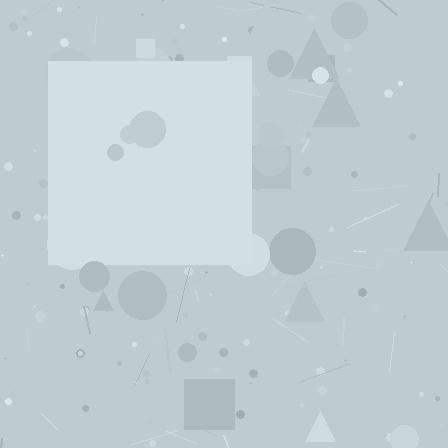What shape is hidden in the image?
A square is hidden in the image.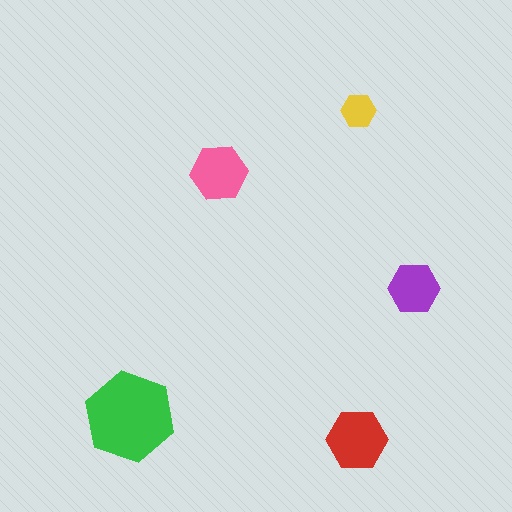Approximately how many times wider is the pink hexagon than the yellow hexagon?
About 1.5 times wider.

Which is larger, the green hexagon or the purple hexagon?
The green one.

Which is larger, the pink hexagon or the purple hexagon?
The pink one.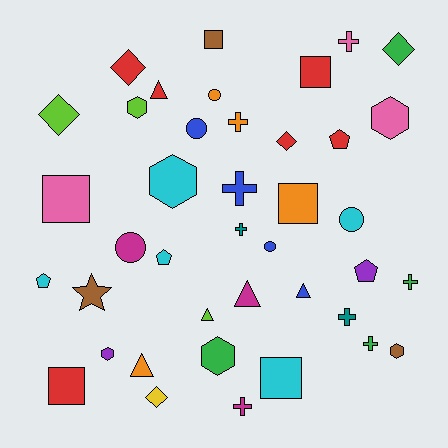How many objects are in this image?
There are 40 objects.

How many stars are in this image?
There is 1 star.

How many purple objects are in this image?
There are 2 purple objects.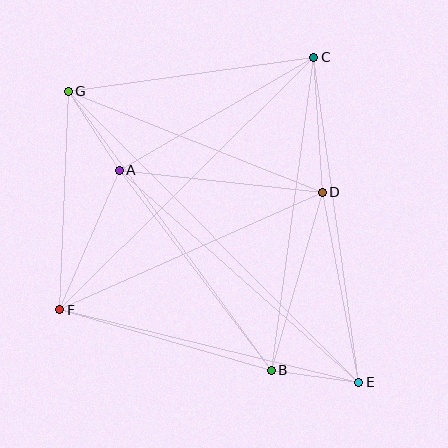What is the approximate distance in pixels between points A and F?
The distance between A and F is approximately 152 pixels.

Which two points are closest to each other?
Points B and E are closest to each other.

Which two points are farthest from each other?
Points E and G are farthest from each other.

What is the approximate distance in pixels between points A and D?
The distance between A and D is approximately 204 pixels.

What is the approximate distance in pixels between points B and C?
The distance between B and C is approximately 316 pixels.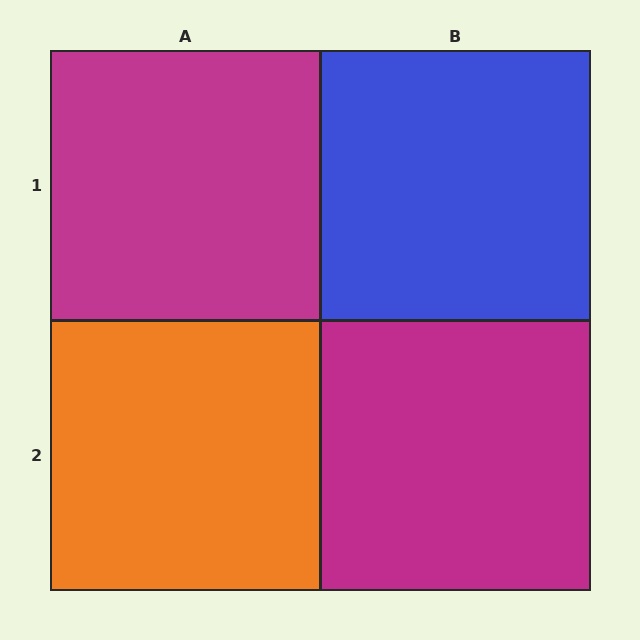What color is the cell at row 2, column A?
Orange.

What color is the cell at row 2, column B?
Magenta.